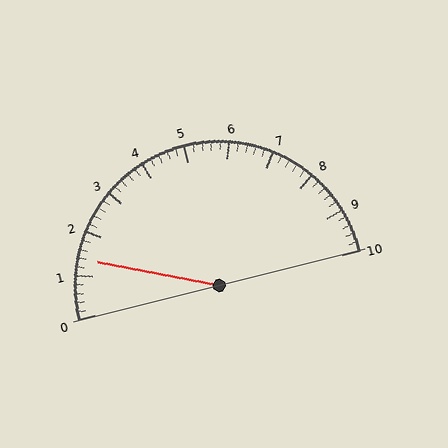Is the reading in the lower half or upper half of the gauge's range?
The reading is in the lower half of the range (0 to 10).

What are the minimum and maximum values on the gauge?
The gauge ranges from 0 to 10.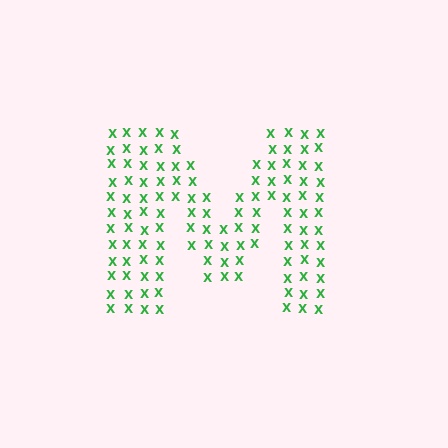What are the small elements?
The small elements are letter X's.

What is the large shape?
The large shape is the letter M.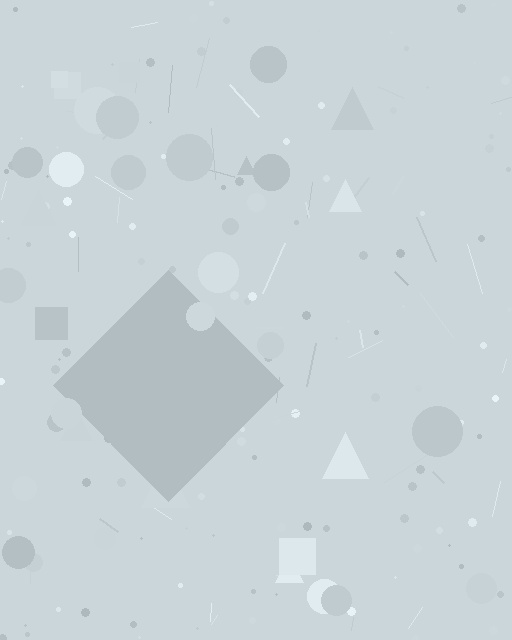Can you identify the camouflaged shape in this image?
The camouflaged shape is a diamond.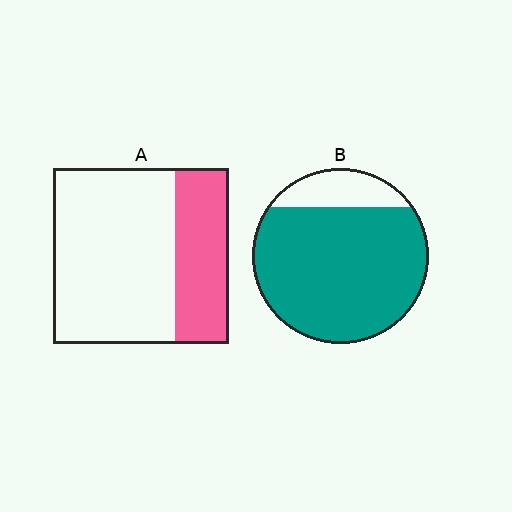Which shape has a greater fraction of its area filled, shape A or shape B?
Shape B.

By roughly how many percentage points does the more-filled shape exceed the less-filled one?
By roughly 55 percentage points (B over A).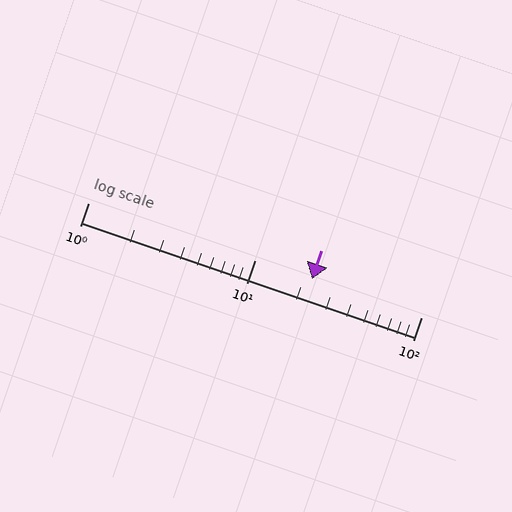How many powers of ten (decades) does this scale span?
The scale spans 2 decades, from 1 to 100.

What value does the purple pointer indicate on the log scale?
The pointer indicates approximately 22.